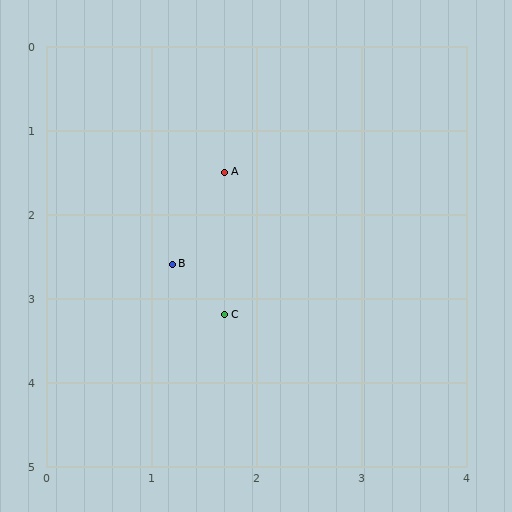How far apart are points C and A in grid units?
Points C and A are about 1.7 grid units apart.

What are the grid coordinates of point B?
Point B is at approximately (1.2, 2.6).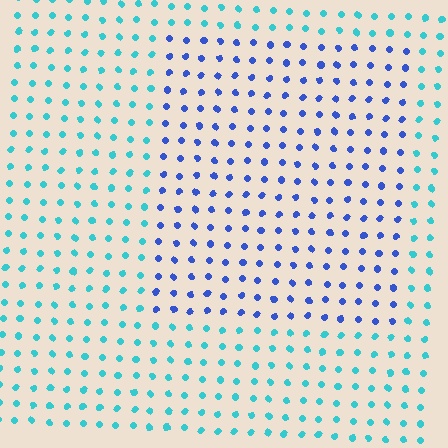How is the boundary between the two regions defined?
The boundary is defined purely by a slight shift in hue (about 47 degrees). Spacing, size, and orientation are identical on both sides.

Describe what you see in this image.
The image is filled with small cyan elements in a uniform arrangement. A rectangle-shaped region is visible where the elements are tinted to a slightly different hue, forming a subtle color boundary.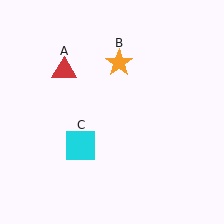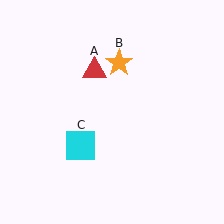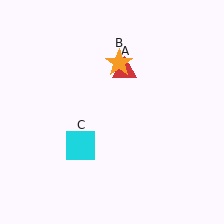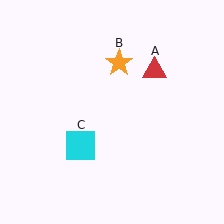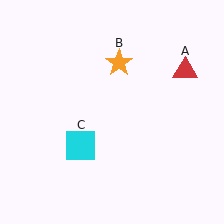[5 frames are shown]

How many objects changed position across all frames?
1 object changed position: red triangle (object A).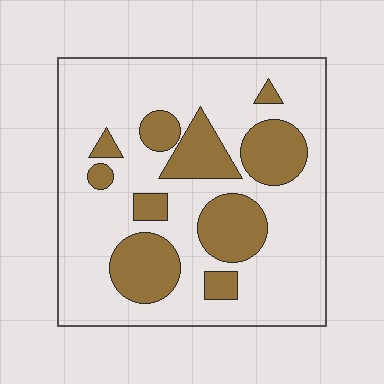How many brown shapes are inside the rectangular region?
10.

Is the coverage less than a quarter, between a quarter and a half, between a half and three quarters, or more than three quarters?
Between a quarter and a half.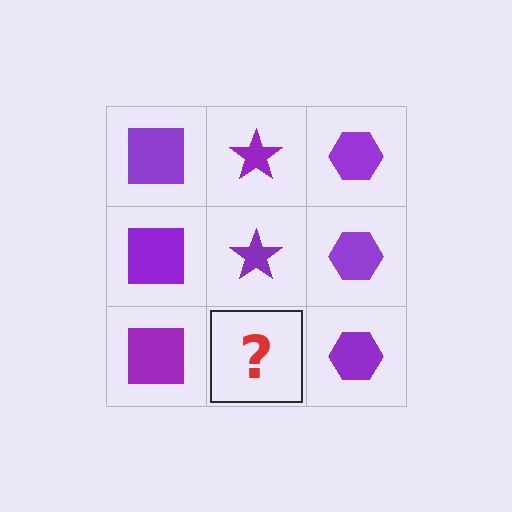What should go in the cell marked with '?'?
The missing cell should contain a purple star.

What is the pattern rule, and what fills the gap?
The rule is that each column has a consistent shape. The gap should be filled with a purple star.